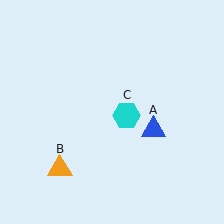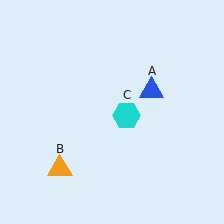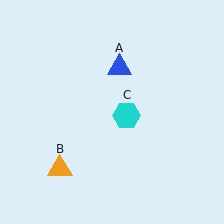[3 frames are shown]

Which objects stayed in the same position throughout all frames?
Orange triangle (object B) and cyan hexagon (object C) remained stationary.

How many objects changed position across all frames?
1 object changed position: blue triangle (object A).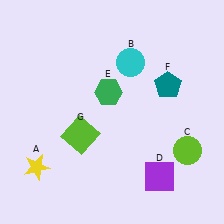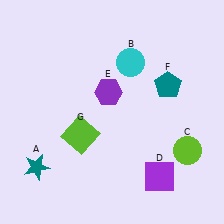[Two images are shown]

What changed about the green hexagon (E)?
In Image 1, E is green. In Image 2, it changed to purple.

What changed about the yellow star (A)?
In Image 1, A is yellow. In Image 2, it changed to teal.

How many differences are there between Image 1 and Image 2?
There are 2 differences between the two images.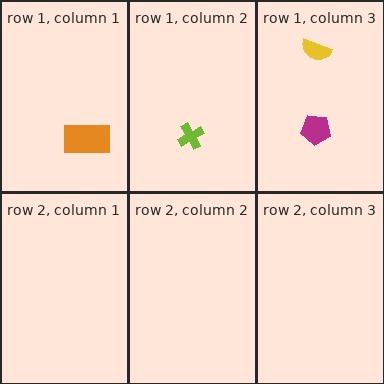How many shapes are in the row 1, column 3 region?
2.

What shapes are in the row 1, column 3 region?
The magenta pentagon, the yellow semicircle.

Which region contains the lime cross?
The row 1, column 2 region.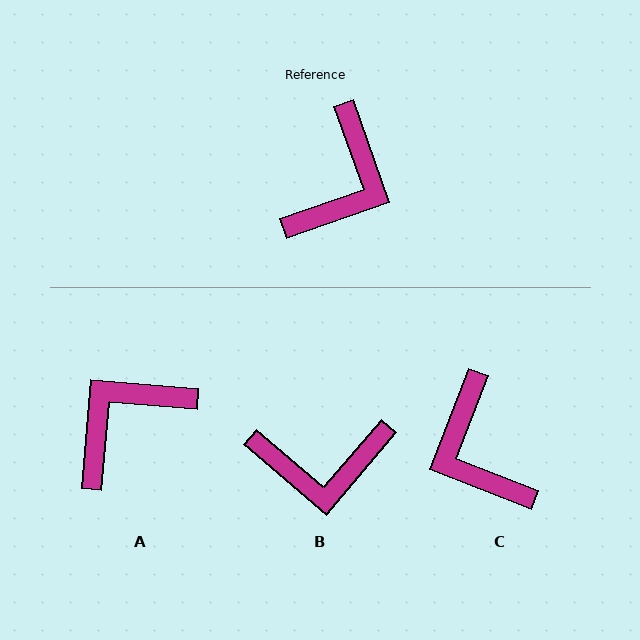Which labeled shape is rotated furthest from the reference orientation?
A, about 156 degrees away.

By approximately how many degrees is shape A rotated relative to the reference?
Approximately 156 degrees counter-clockwise.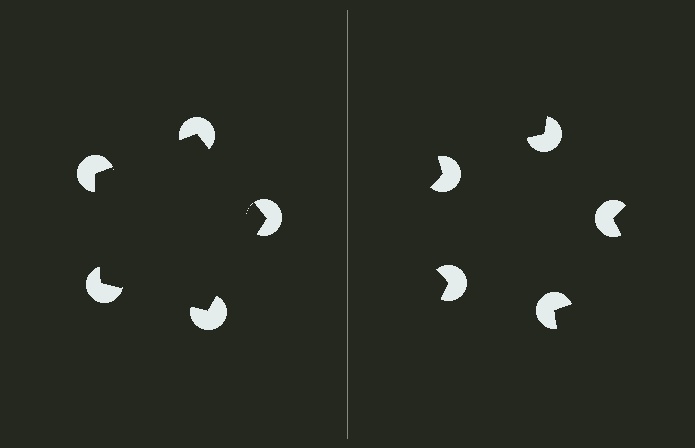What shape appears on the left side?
An illusory pentagon.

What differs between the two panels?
The pac-man discs are positioned identically on both sides; only the wedge orientations differ. On the left they align to a pentagon; on the right they are misaligned.